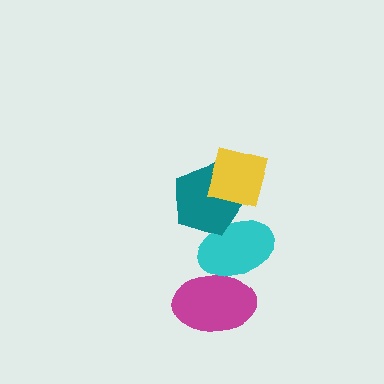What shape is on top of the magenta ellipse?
The cyan ellipse is on top of the magenta ellipse.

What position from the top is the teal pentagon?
The teal pentagon is 2nd from the top.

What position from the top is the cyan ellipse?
The cyan ellipse is 3rd from the top.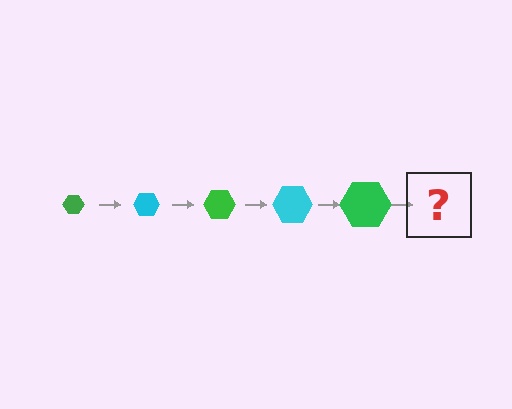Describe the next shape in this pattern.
It should be a cyan hexagon, larger than the previous one.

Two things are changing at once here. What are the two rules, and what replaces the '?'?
The two rules are that the hexagon grows larger each step and the color cycles through green and cyan. The '?' should be a cyan hexagon, larger than the previous one.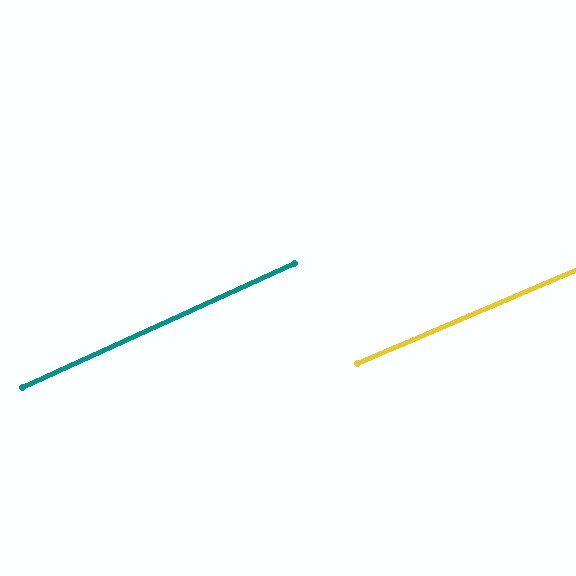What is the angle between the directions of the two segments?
Approximately 1 degree.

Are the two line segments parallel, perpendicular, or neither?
Parallel — their directions differ by only 1.4°.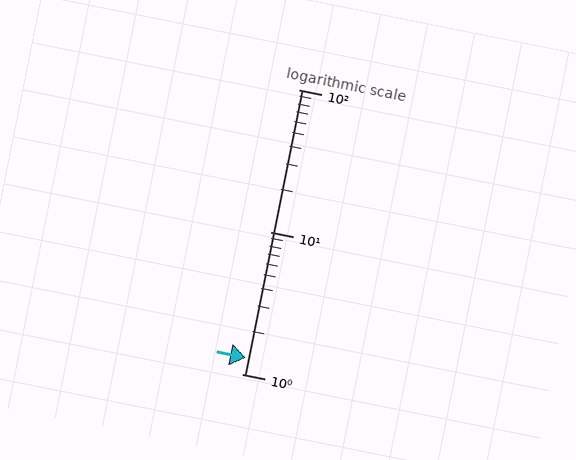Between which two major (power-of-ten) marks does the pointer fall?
The pointer is between 1 and 10.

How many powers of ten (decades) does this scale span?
The scale spans 2 decades, from 1 to 100.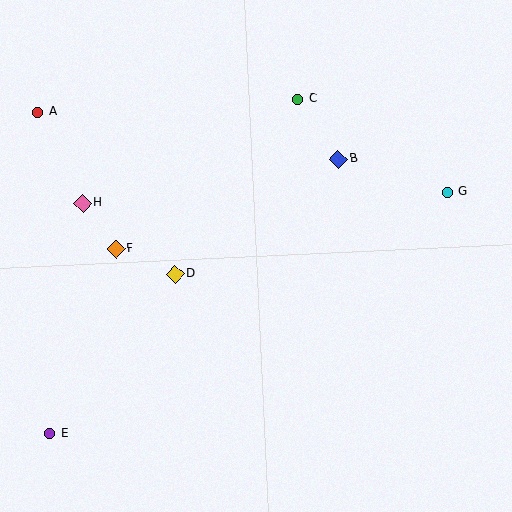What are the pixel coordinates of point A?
Point A is at (38, 112).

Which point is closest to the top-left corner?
Point A is closest to the top-left corner.